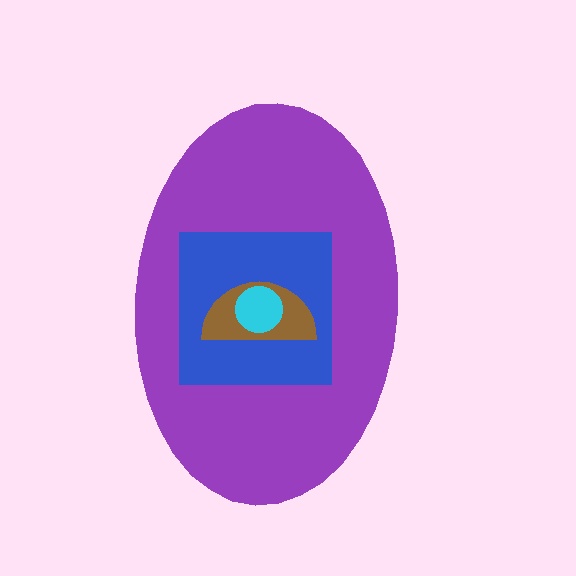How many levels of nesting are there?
4.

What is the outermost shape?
The purple ellipse.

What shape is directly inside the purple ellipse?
The blue square.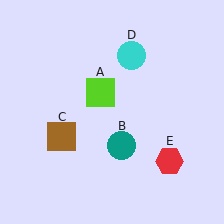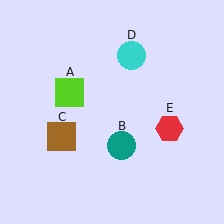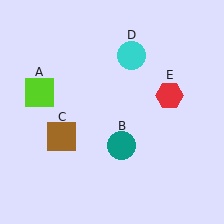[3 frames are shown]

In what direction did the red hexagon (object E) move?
The red hexagon (object E) moved up.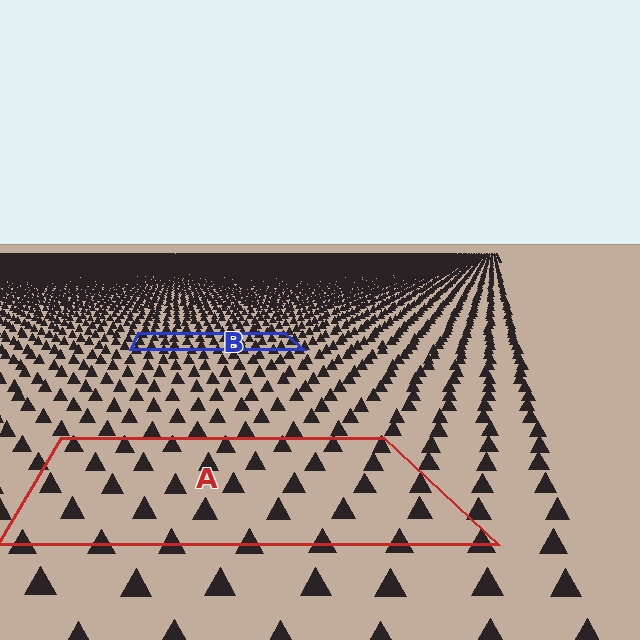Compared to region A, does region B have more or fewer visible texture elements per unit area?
Region B has more texture elements per unit area — they are packed more densely because it is farther away.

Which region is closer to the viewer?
Region A is closer. The texture elements there are larger and more spread out.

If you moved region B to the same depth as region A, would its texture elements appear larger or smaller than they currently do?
They would appear larger. At a closer depth, the same texture elements are projected at a bigger on-screen size.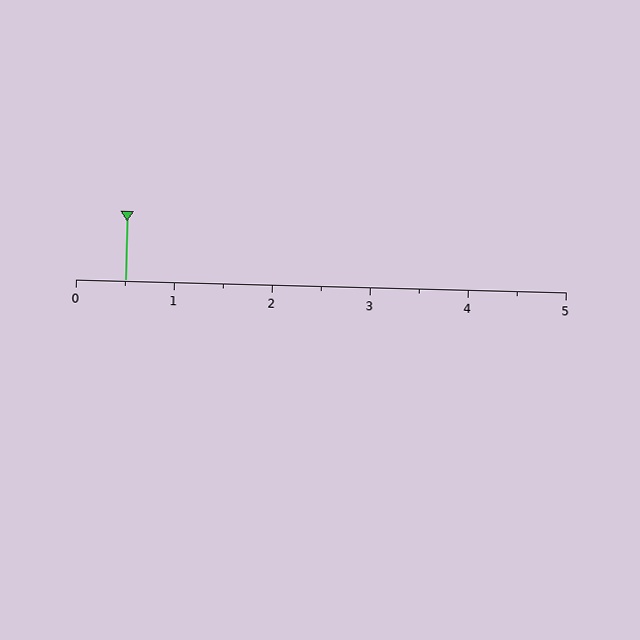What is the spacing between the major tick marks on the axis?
The major ticks are spaced 1 apart.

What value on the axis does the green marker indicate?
The marker indicates approximately 0.5.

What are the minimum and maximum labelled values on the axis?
The axis runs from 0 to 5.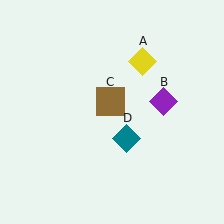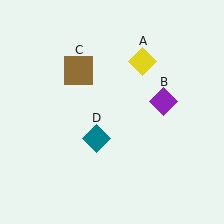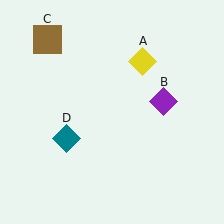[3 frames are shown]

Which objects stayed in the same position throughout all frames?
Yellow diamond (object A) and purple diamond (object B) remained stationary.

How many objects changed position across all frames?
2 objects changed position: brown square (object C), teal diamond (object D).